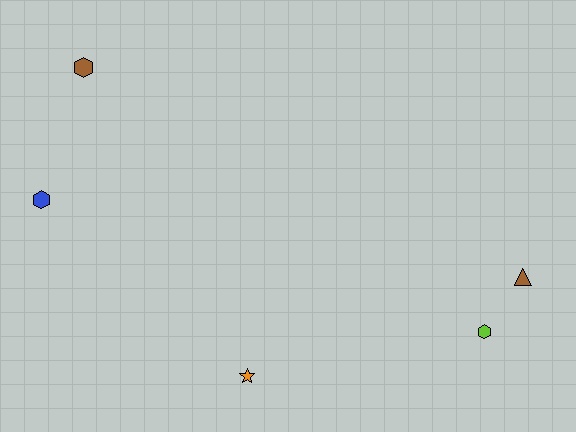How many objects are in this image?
There are 5 objects.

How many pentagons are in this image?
There are no pentagons.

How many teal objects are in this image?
There are no teal objects.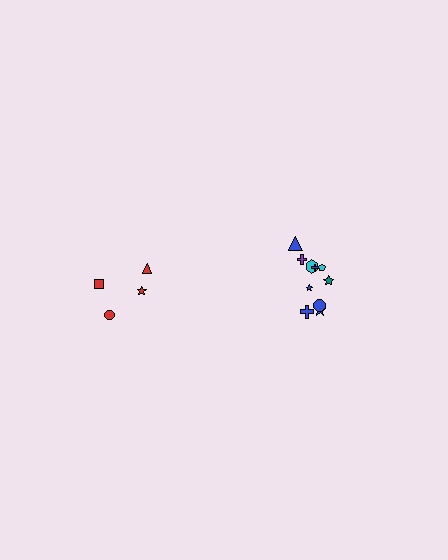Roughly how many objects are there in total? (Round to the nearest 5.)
Roughly 15 objects in total.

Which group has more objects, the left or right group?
The right group.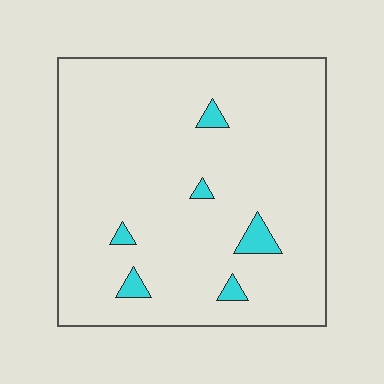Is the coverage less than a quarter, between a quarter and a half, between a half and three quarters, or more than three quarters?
Less than a quarter.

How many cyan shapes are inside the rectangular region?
6.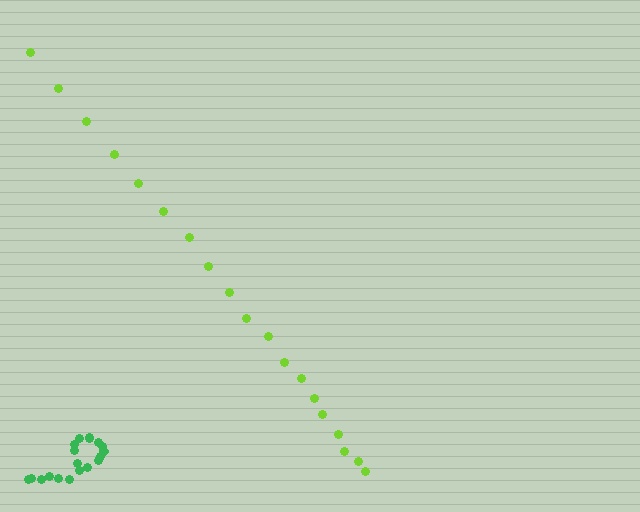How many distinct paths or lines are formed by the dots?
There are 2 distinct paths.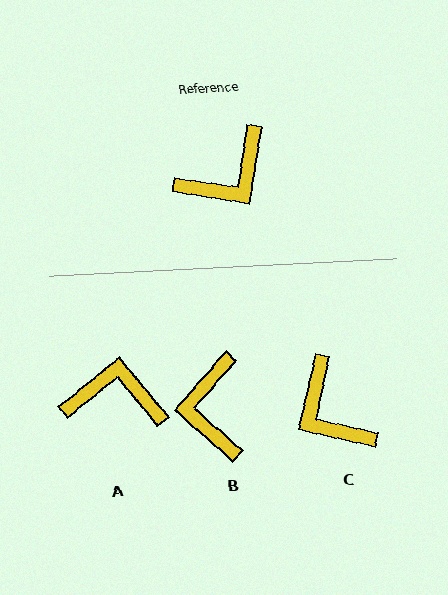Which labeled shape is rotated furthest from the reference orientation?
A, about 138 degrees away.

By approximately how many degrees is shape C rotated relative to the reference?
Approximately 94 degrees clockwise.